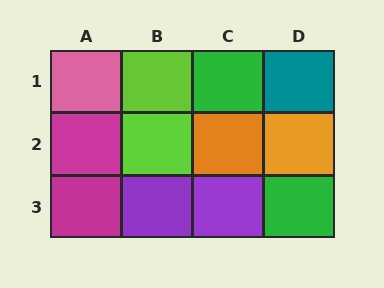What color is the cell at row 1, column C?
Green.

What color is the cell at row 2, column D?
Orange.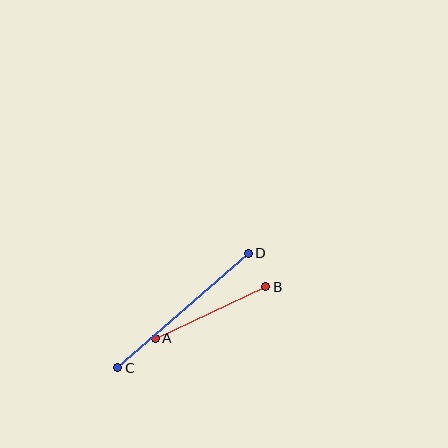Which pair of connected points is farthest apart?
Points C and D are farthest apart.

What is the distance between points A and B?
The distance is approximately 122 pixels.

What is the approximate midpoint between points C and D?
The midpoint is at approximately (183, 311) pixels.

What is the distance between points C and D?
The distance is approximately 173 pixels.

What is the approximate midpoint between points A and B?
The midpoint is at approximately (211, 312) pixels.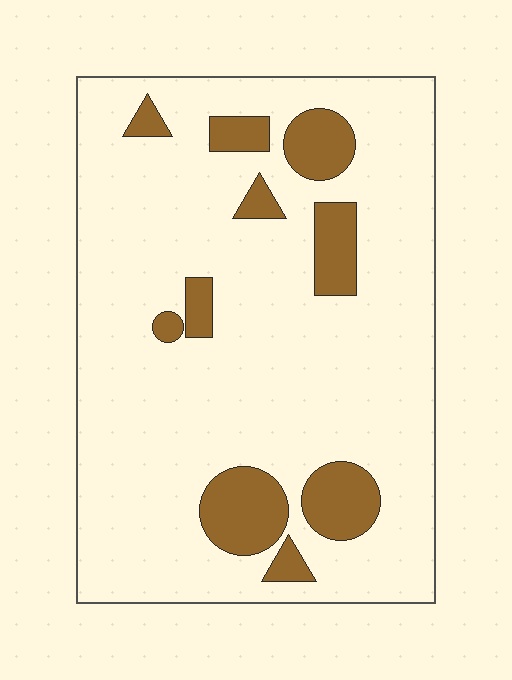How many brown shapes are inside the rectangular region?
10.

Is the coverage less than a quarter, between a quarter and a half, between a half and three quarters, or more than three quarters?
Less than a quarter.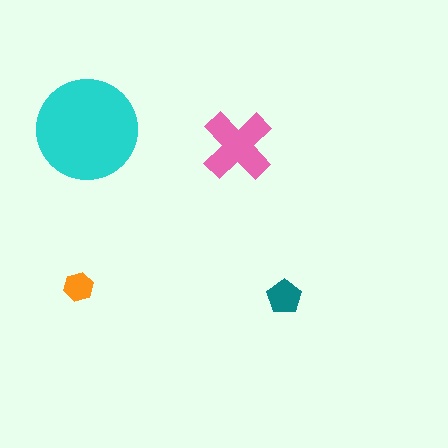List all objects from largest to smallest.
The cyan circle, the pink cross, the teal pentagon, the orange hexagon.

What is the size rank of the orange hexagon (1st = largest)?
4th.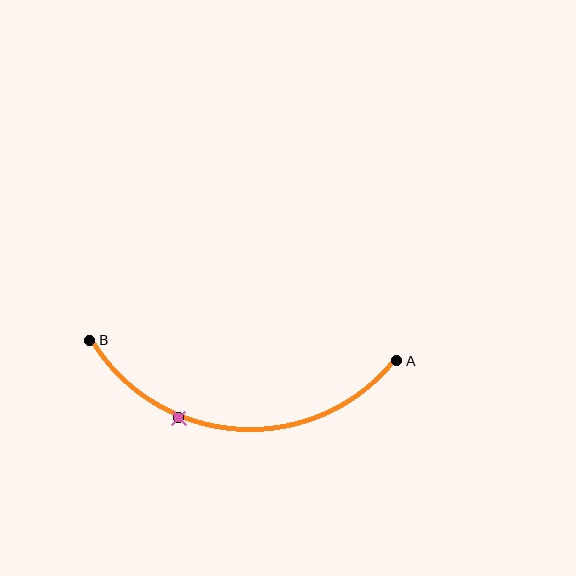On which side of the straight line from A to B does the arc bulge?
The arc bulges below the straight line connecting A and B.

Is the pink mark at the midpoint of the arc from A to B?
No. The pink mark lies on the arc but is closer to endpoint B. The arc midpoint would be at the point on the curve equidistant along the arc from both A and B.